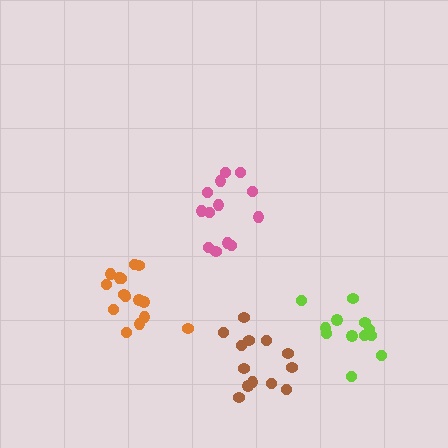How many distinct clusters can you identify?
There are 4 distinct clusters.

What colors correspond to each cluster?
The clusters are colored: orange, lime, pink, brown.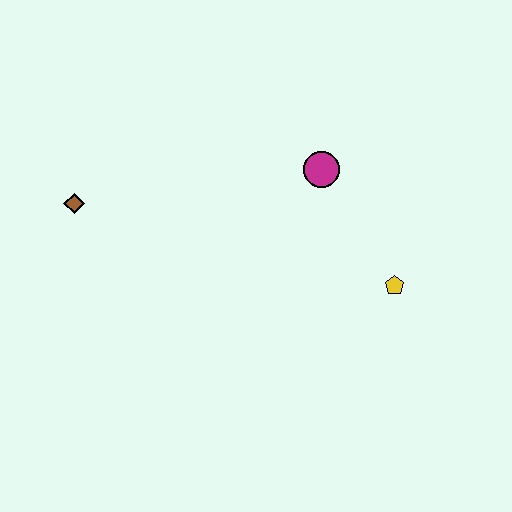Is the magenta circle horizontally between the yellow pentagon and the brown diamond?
Yes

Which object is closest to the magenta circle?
The yellow pentagon is closest to the magenta circle.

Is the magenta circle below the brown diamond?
No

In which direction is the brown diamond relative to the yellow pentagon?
The brown diamond is to the left of the yellow pentagon.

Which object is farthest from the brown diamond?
The yellow pentagon is farthest from the brown diamond.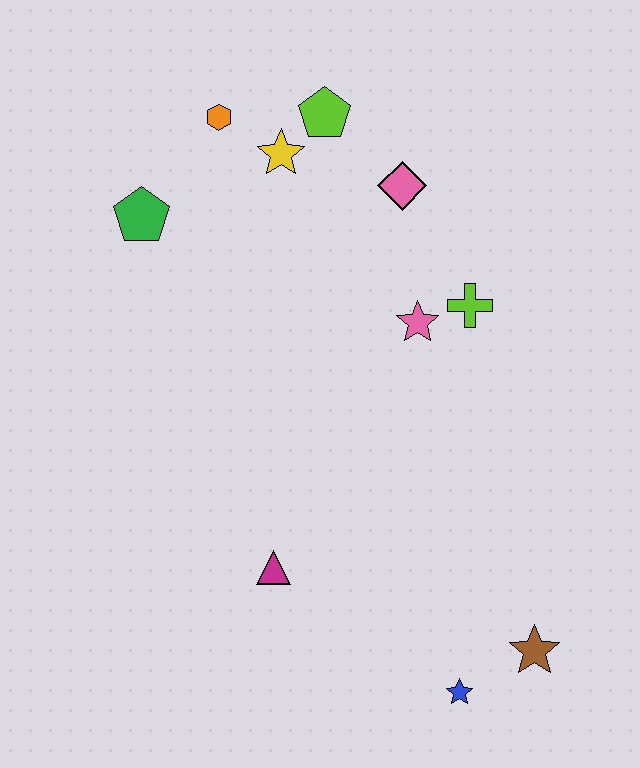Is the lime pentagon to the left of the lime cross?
Yes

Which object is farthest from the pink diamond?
The blue star is farthest from the pink diamond.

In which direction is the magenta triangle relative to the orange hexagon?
The magenta triangle is below the orange hexagon.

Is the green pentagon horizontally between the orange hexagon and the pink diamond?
No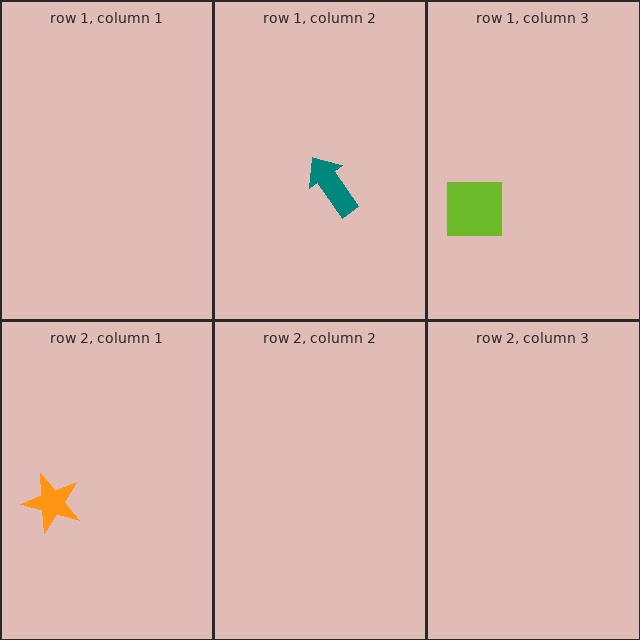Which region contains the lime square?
The row 1, column 3 region.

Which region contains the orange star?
The row 2, column 1 region.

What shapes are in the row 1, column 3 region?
The lime square.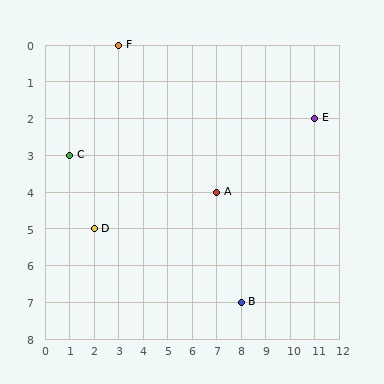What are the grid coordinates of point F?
Point F is at grid coordinates (3, 0).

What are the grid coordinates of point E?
Point E is at grid coordinates (11, 2).